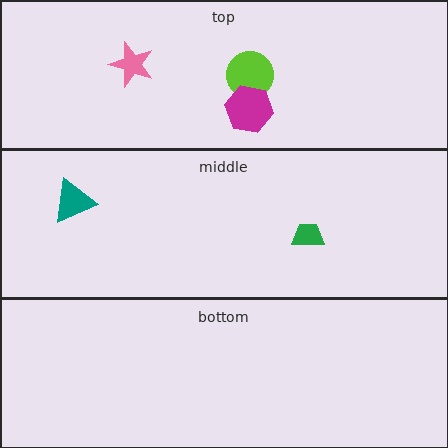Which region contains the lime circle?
The top region.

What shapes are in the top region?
The pink star, the lime circle, the magenta hexagon.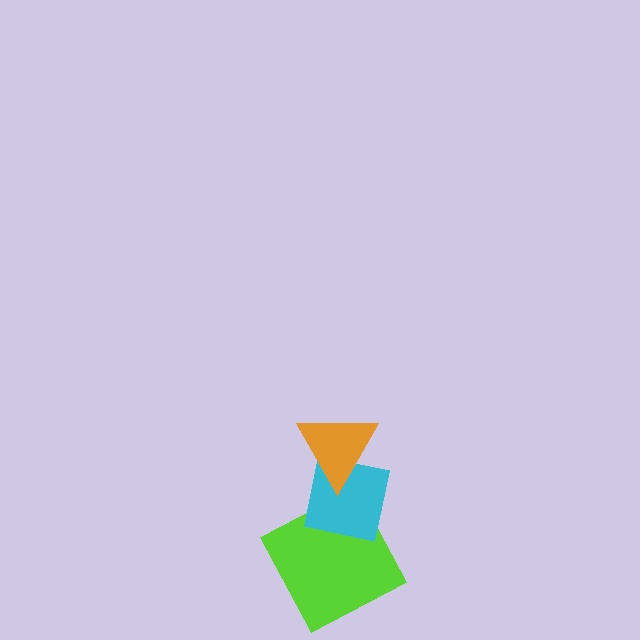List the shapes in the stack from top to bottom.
From top to bottom: the orange triangle, the cyan square, the lime square.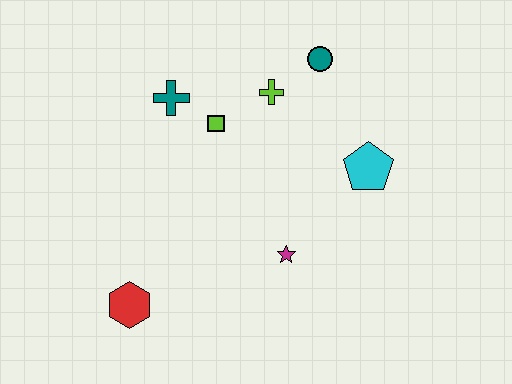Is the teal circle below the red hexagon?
No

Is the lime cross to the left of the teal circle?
Yes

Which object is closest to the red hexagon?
The magenta star is closest to the red hexagon.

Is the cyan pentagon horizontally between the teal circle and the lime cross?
No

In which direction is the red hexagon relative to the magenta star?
The red hexagon is to the left of the magenta star.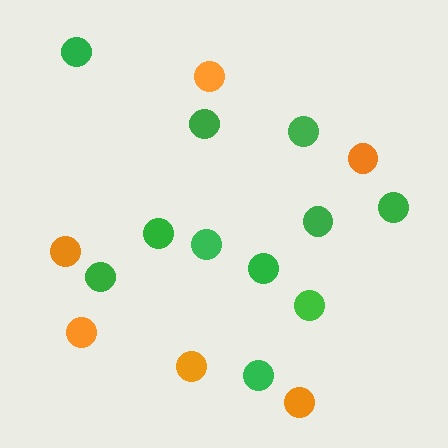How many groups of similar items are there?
There are 2 groups: one group of green circles (11) and one group of orange circles (6).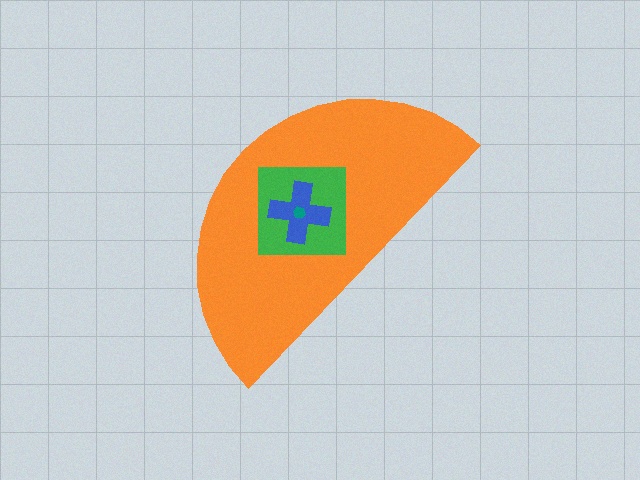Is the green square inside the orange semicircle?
Yes.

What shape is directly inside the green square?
The blue cross.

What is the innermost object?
The teal hexagon.